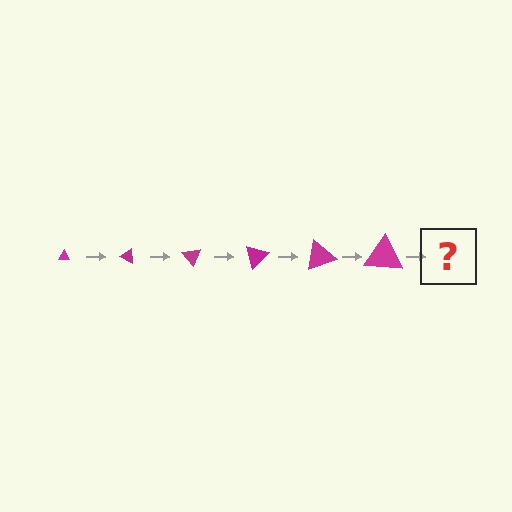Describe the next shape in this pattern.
It should be a triangle, larger than the previous one and rotated 150 degrees from the start.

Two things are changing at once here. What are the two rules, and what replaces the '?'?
The two rules are that the triangle grows larger each step and it rotates 25 degrees each step. The '?' should be a triangle, larger than the previous one and rotated 150 degrees from the start.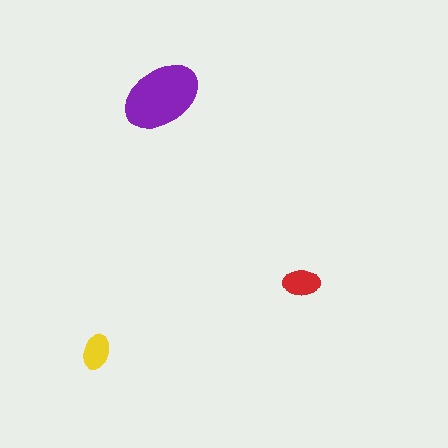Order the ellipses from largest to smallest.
the purple one, the red one, the yellow one.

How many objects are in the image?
There are 3 objects in the image.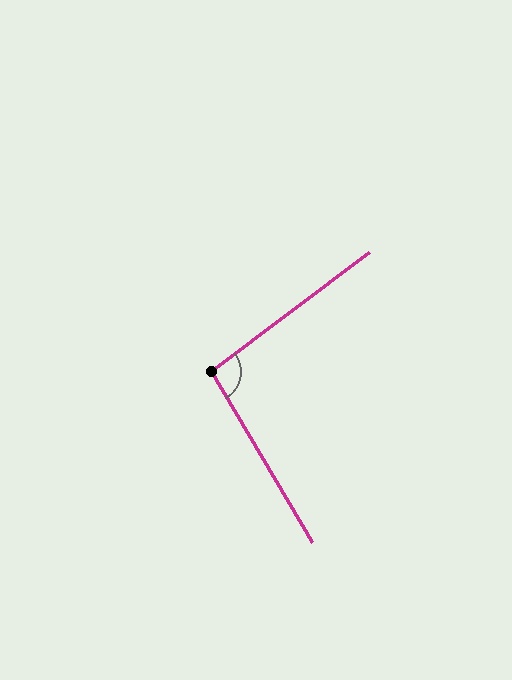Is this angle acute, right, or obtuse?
It is obtuse.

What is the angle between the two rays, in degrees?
Approximately 96 degrees.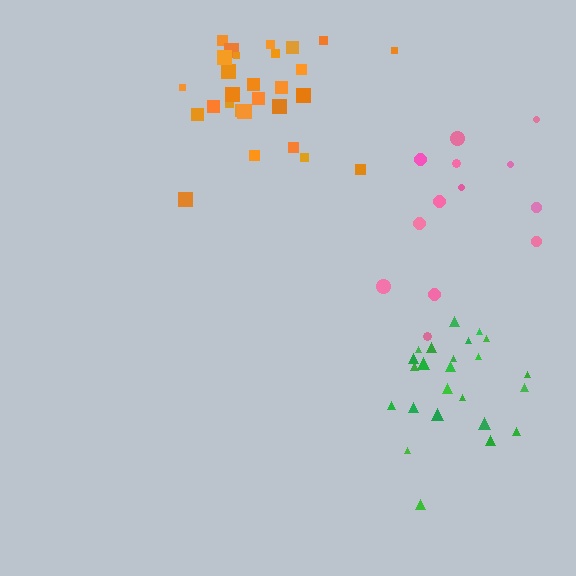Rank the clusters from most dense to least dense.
green, orange, pink.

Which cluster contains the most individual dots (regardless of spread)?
Orange (29).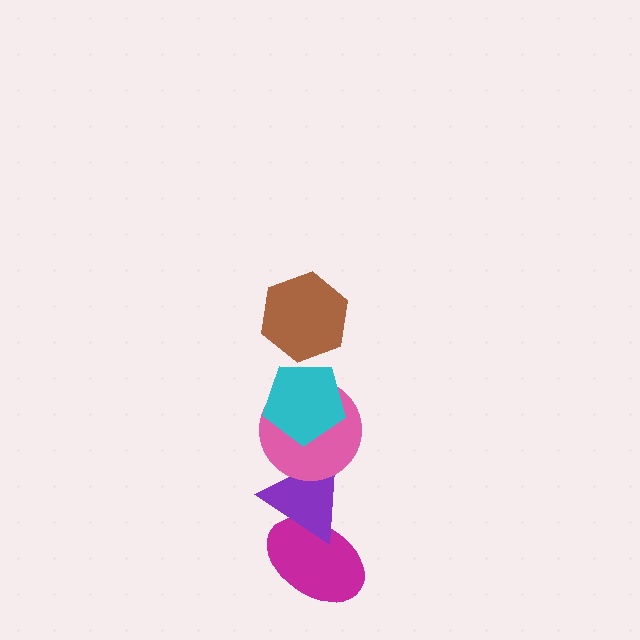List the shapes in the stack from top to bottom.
From top to bottom: the brown hexagon, the cyan pentagon, the pink circle, the purple triangle, the magenta ellipse.